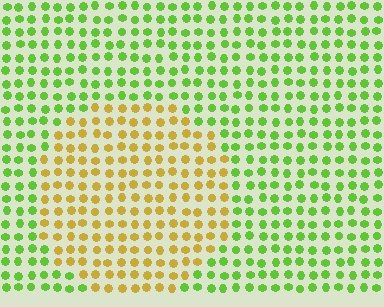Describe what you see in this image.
The image is filled with small lime elements in a uniform arrangement. A circle-shaped region is visible where the elements are tinted to a slightly different hue, forming a subtle color boundary.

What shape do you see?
I see a circle.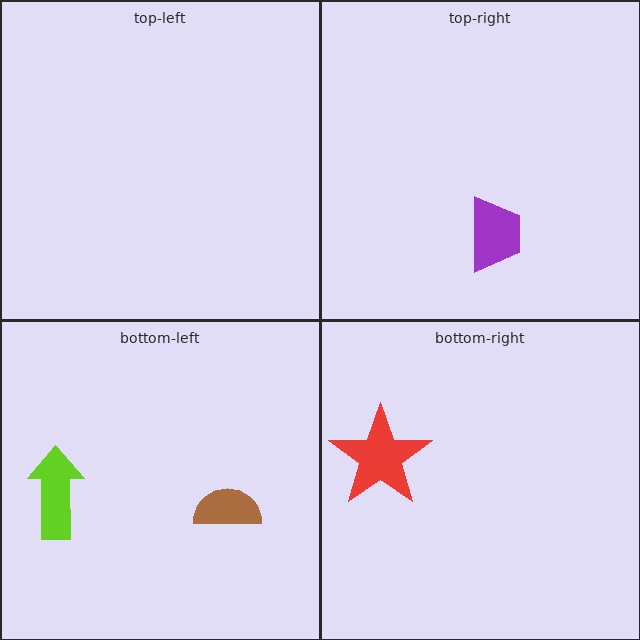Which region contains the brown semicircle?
The bottom-left region.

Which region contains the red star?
The bottom-right region.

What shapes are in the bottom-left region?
The lime arrow, the brown semicircle.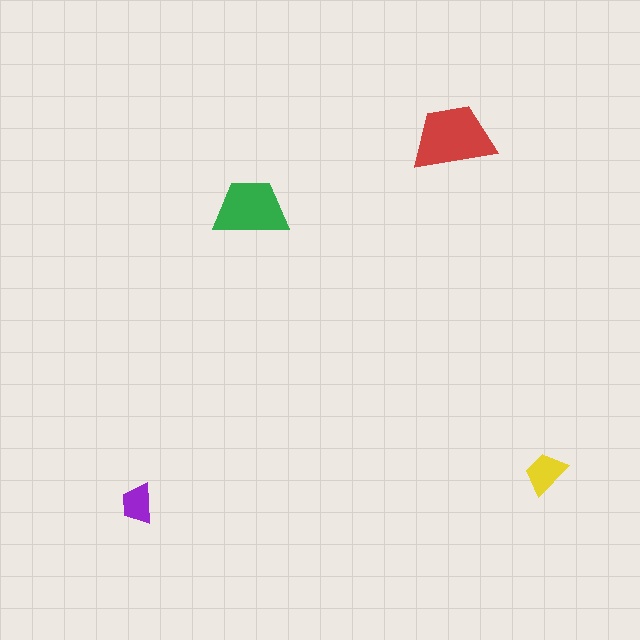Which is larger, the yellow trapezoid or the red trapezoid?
The red one.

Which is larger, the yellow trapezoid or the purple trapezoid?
The yellow one.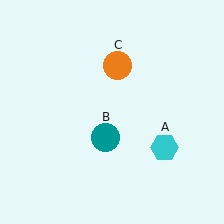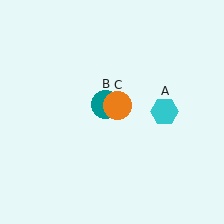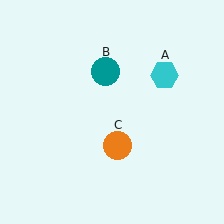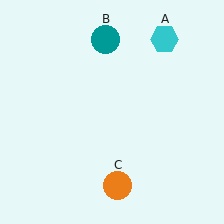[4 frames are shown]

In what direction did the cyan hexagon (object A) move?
The cyan hexagon (object A) moved up.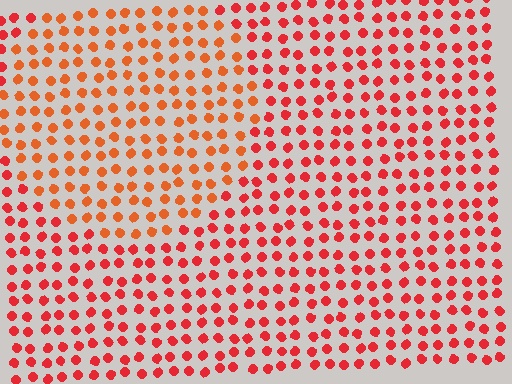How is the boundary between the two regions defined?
The boundary is defined purely by a slight shift in hue (about 23 degrees). Spacing, size, and orientation are identical on both sides.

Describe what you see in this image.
The image is filled with small red elements in a uniform arrangement. A circle-shaped region is visible where the elements are tinted to a slightly different hue, forming a subtle color boundary.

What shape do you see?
I see a circle.